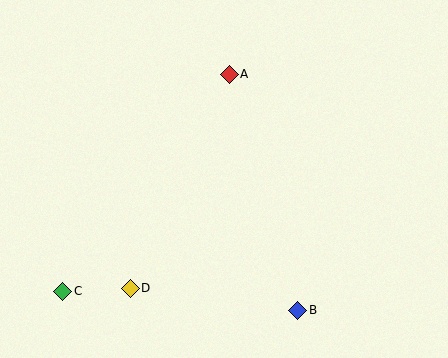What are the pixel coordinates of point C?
Point C is at (63, 291).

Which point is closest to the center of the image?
Point A at (229, 74) is closest to the center.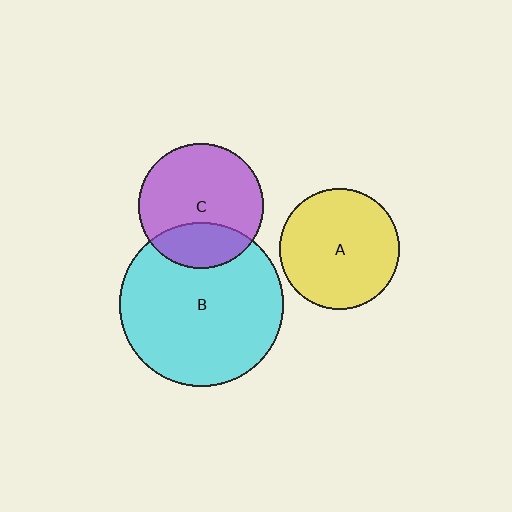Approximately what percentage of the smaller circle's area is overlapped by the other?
Approximately 30%.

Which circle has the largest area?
Circle B (cyan).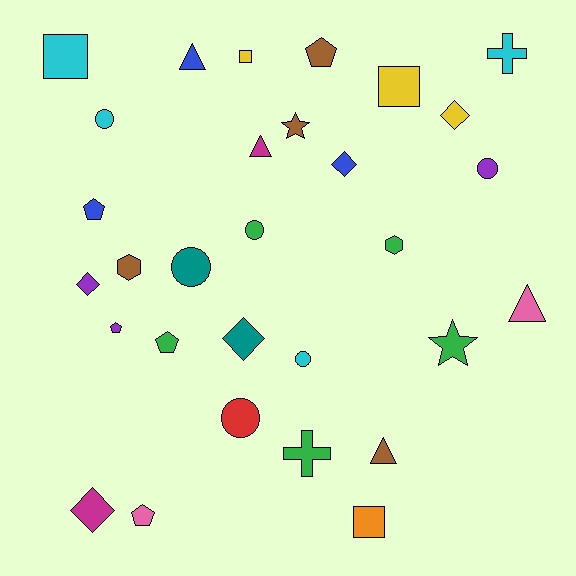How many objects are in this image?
There are 30 objects.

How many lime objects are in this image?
There are no lime objects.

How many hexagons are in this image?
There are 2 hexagons.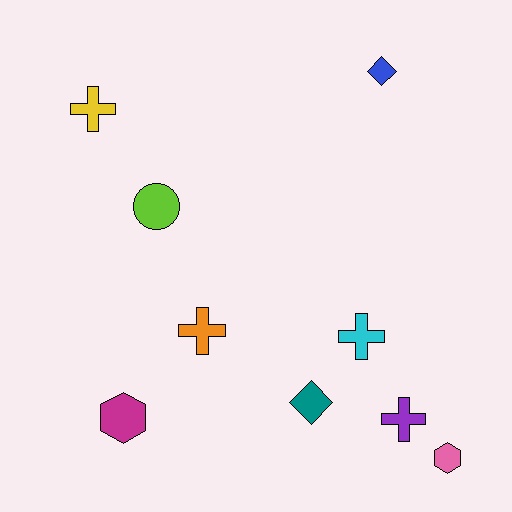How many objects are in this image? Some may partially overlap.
There are 9 objects.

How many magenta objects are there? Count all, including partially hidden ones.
There is 1 magenta object.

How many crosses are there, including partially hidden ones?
There are 4 crosses.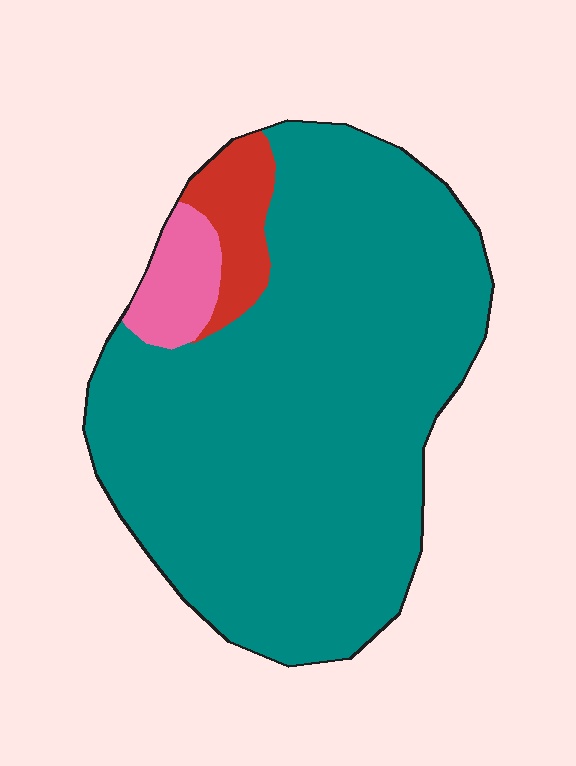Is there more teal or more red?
Teal.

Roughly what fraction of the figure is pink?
Pink covers roughly 5% of the figure.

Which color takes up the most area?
Teal, at roughly 85%.